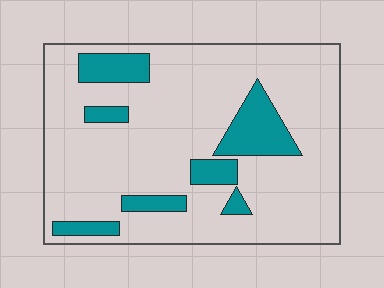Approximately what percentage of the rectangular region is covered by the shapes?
Approximately 15%.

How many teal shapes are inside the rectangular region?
7.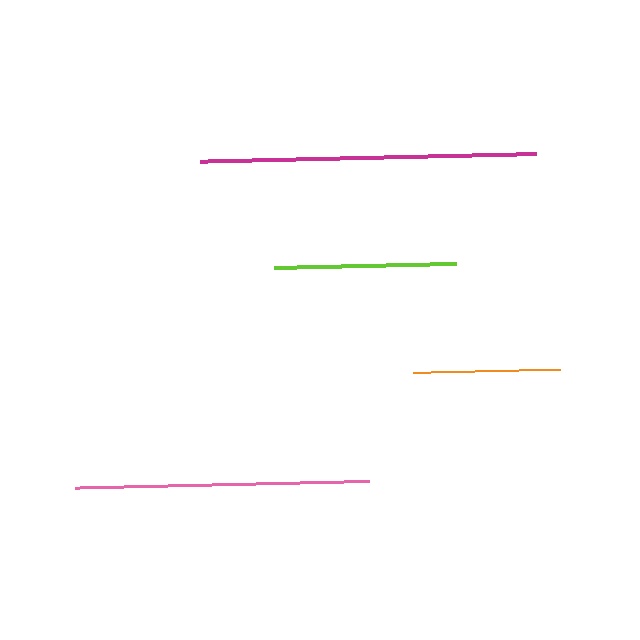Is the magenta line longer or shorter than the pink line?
The magenta line is longer than the pink line.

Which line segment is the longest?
The magenta line is the longest at approximately 336 pixels.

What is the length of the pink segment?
The pink segment is approximately 294 pixels long.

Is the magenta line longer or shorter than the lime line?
The magenta line is longer than the lime line.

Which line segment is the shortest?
The orange line is the shortest at approximately 147 pixels.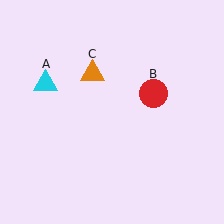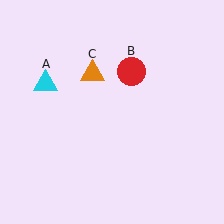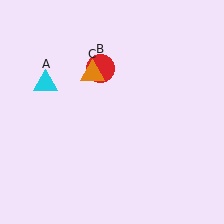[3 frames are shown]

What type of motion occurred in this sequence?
The red circle (object B) rotated counterclockwise around the center of the scene.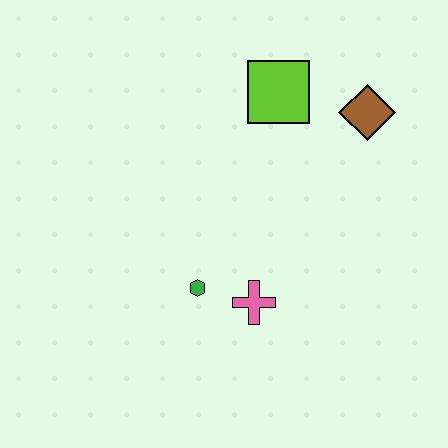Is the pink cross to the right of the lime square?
No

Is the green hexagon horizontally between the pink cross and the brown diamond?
No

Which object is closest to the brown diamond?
The lime square is closest to the brown diamond.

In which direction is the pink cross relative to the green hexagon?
The pink cross is to the right of the green hexagon.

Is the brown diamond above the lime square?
No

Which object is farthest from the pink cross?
The brown diamond is farthest from the pink cross.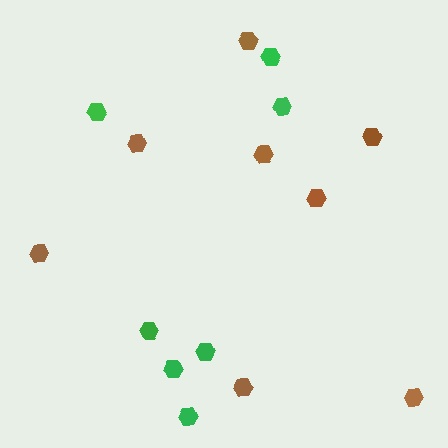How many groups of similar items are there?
There are 2 groups: one group of brown hexagons (8) and one group of green hexagons (7).